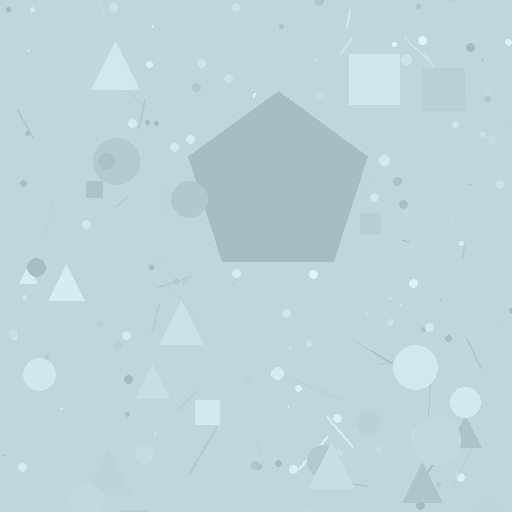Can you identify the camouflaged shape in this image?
The camouflaged shape is a pentagon.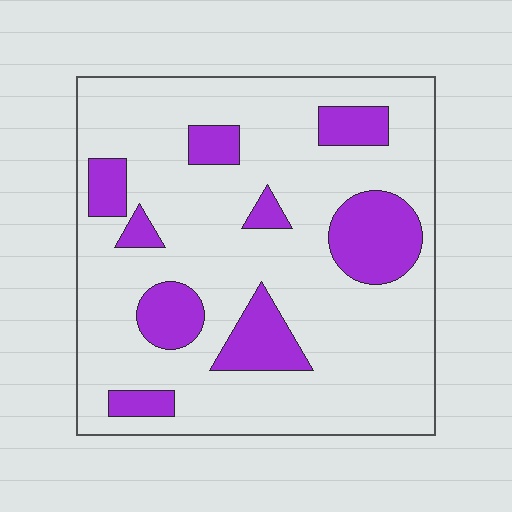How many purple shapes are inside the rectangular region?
9.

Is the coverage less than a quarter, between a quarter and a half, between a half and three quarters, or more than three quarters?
Less than a quarter.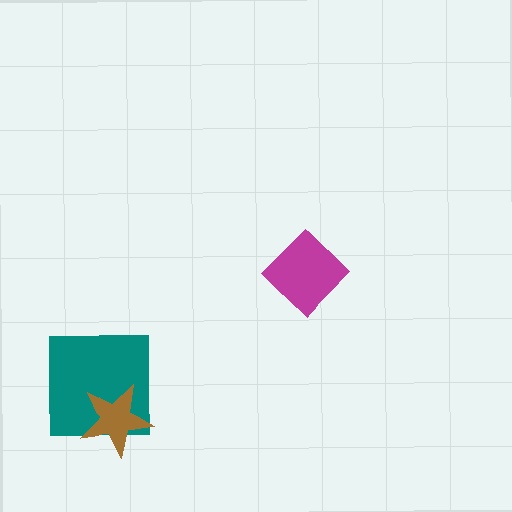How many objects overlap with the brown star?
1 object overlaps with the brown star.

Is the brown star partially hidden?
No, no other shape covers it.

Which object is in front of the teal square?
The brown star is in front of the teal square.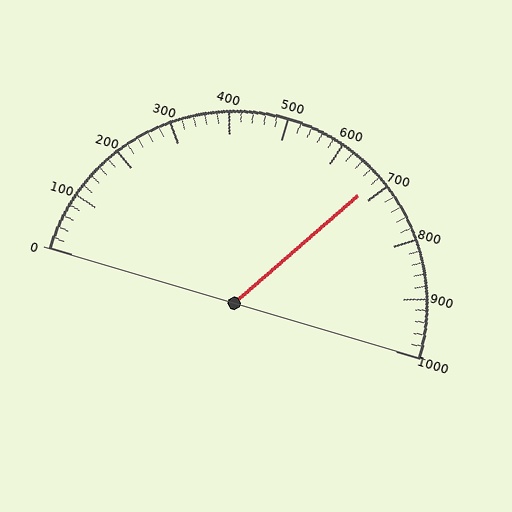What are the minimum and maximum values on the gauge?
The gauge ranges from 0 to 1000.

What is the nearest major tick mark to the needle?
The nearest major tick mark is 700.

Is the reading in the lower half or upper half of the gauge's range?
The reading is in the upper half of the range (0 to 1000).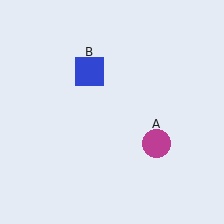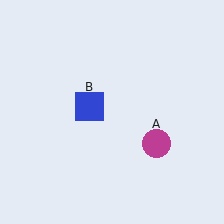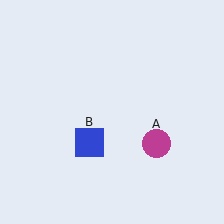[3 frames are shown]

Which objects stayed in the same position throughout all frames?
Magenta circle (object A) remained stationary.